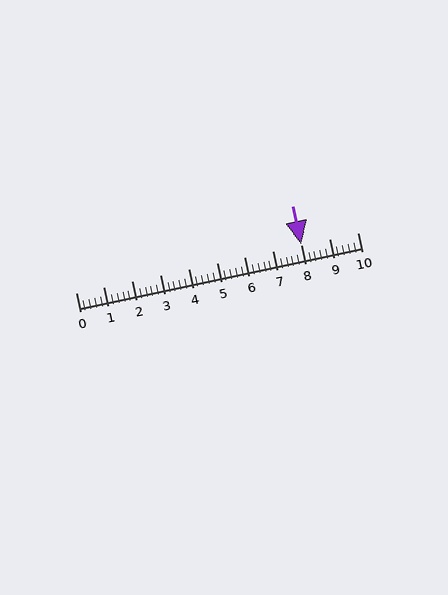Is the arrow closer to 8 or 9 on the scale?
The arrow is closer to 8.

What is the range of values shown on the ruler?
The ruler shows values from 0 to 10.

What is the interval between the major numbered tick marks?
The major tick marks are spaced 1 units apart.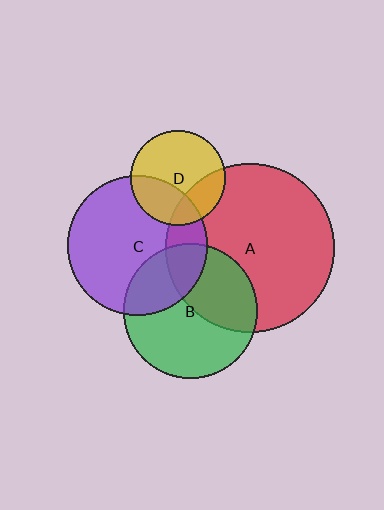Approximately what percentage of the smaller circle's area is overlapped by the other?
Approximately 30%.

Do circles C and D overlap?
Yes.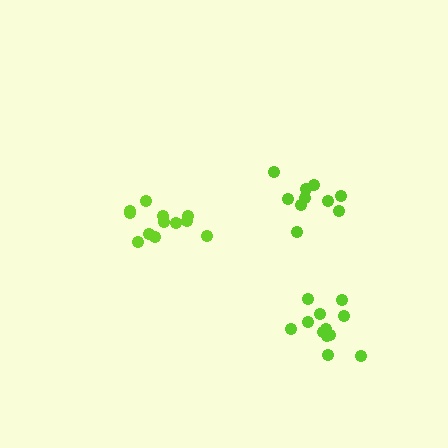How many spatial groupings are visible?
There are 3 spatial groupings.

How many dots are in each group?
Group 1: 10 dots, Group 2: 13 dots, Group 3: 12 dots (35 total).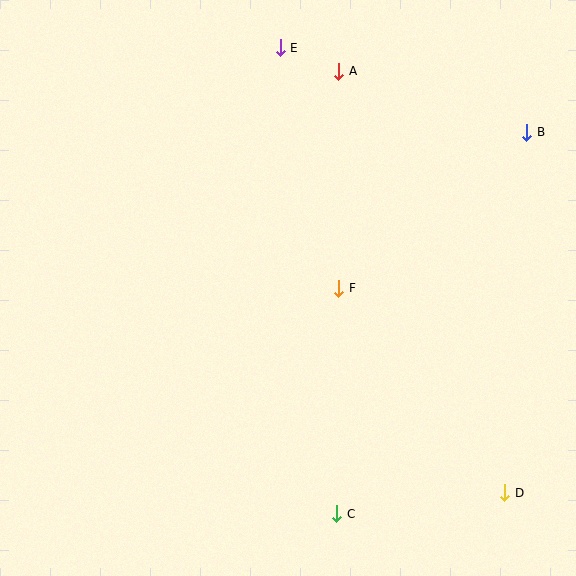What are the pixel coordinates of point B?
Point B is at (527, 132).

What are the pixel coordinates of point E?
Point E is at (280, 48).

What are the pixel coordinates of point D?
Point D is at (505, 493).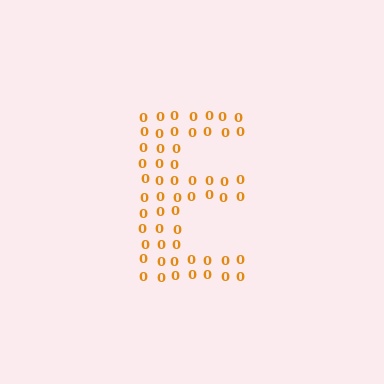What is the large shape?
The large shape is the letter E.